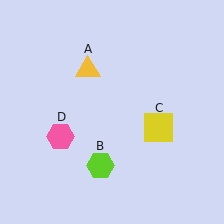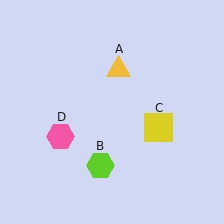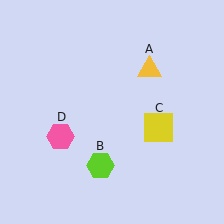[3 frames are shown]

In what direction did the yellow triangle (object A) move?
The yellow triangle (object A) moved right.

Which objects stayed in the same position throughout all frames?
Lime hexagon (object B) and yellow square (object C) and pink hexagon (object D) remained stationary.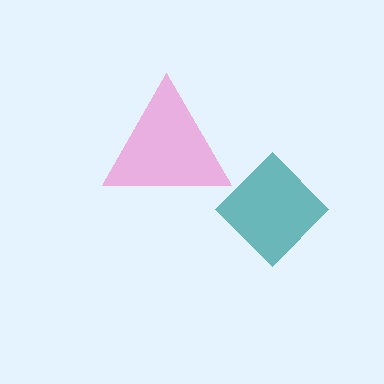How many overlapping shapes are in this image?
There are 2 overlapping shapes in the image.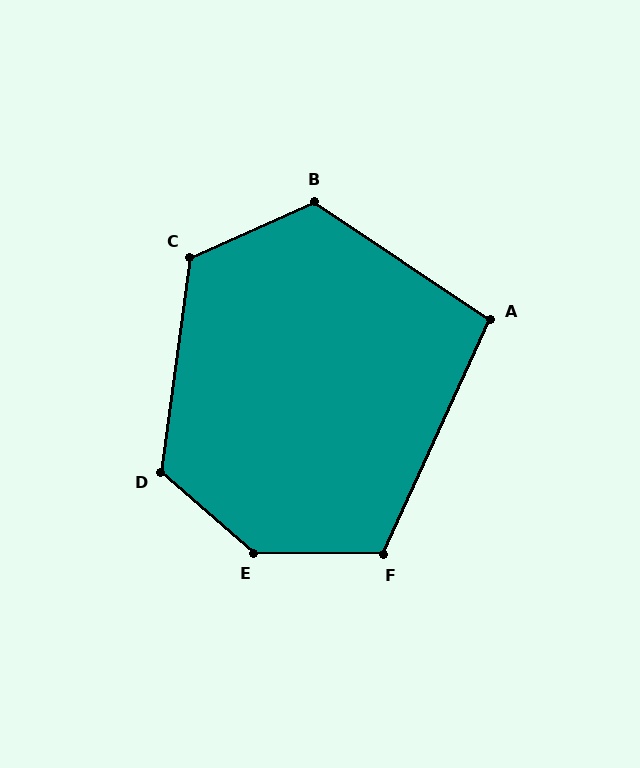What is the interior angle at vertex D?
Approximately 124 degrees (obtuse).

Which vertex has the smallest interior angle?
A, at approximately 99 degrees.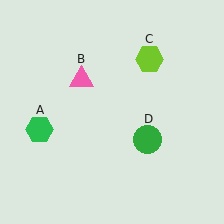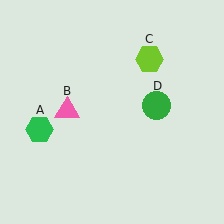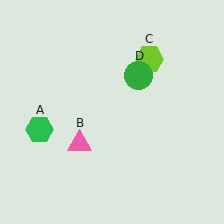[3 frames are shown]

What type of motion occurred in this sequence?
The pink triangle (object B), green circle (object D) rotated counterclockwise around the center of the scene.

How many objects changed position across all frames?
2 objects changed position: pink triangle (object B), green circle (object D).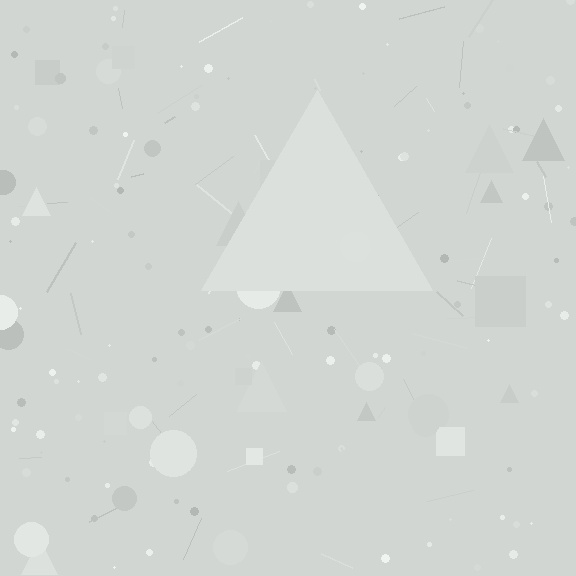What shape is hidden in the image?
A triangle is hidden in the image.